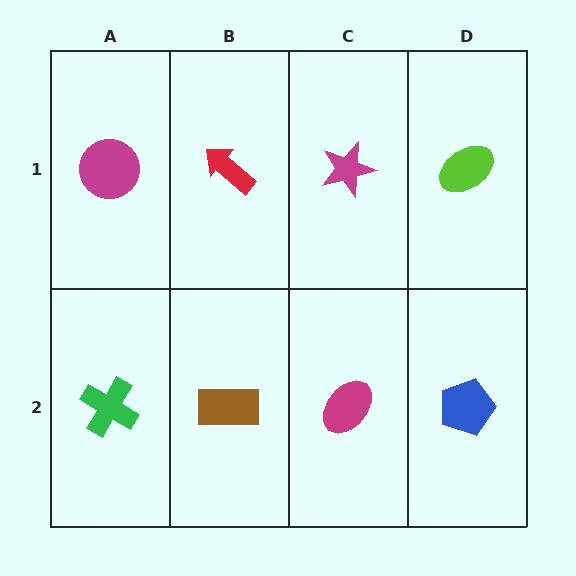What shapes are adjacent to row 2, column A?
A magenta circle (row 1, column A), a brown rectangle (row 2, column B).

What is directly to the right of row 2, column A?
A brown rectangle.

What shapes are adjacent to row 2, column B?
A red arrow (row 1, column B), a green cross (row 2, column A), a magenta ellipse (row 2, column C).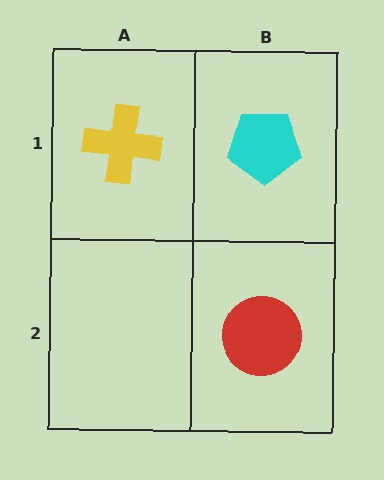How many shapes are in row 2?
1 shape.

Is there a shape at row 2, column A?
No, that cell is empty.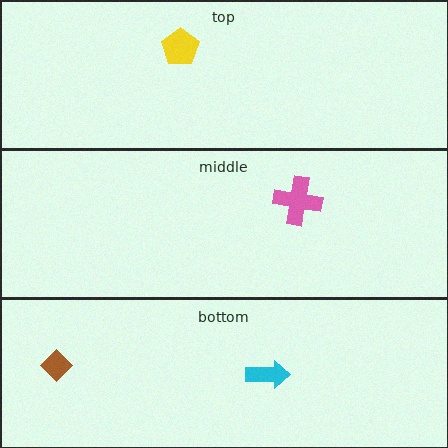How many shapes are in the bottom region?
2.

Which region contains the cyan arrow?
The bottom region.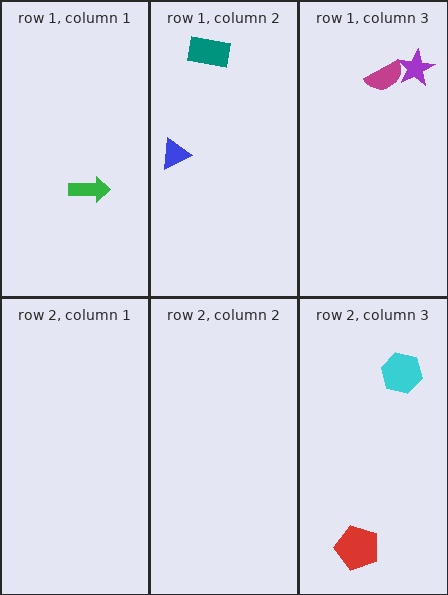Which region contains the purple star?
The row 1, column 3 region.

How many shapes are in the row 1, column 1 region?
1.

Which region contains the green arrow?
The row 1, column 1 region.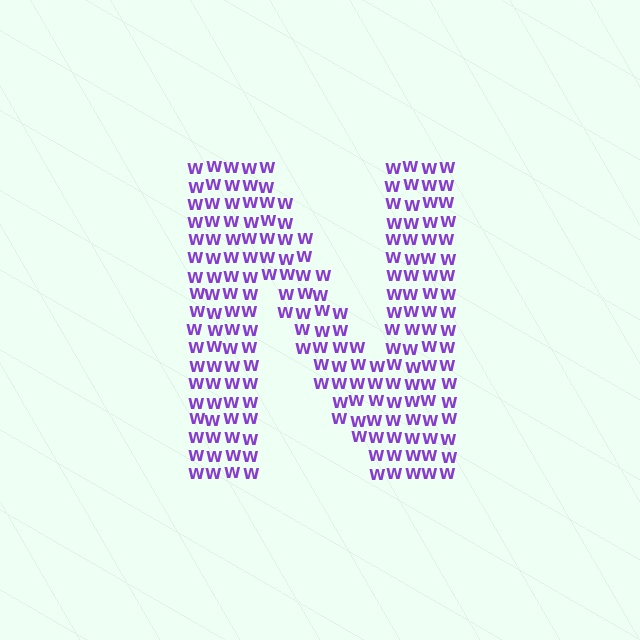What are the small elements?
The small elements are letter W's.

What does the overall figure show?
The overall figure shows the letter N.